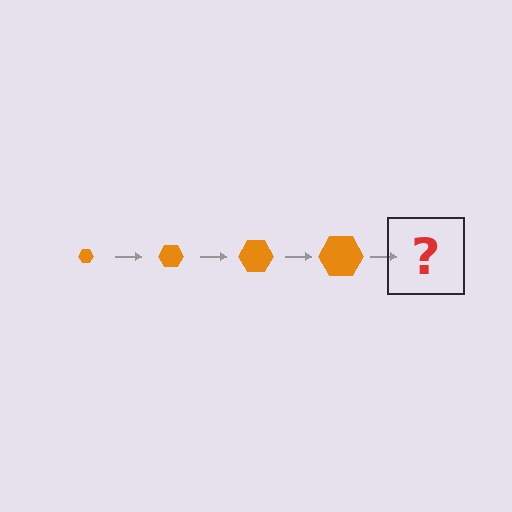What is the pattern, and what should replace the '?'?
The pattern is that the hexagon gets progressively larger each step. The '?' should be an orange hexagon, larger than the previous one.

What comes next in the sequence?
The next element should be an orange hexagon, larger than the previous one.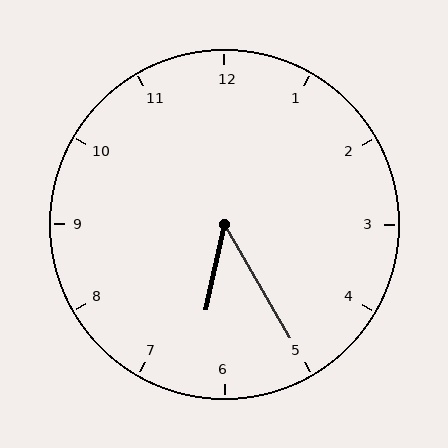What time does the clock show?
6:25.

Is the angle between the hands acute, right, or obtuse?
It is acute.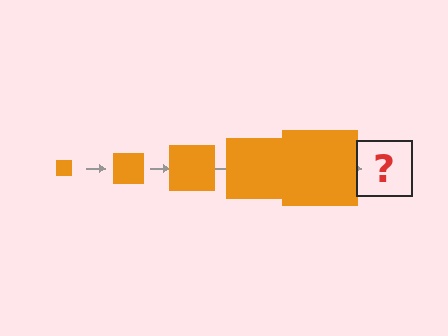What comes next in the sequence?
The next element should be an orange square, larger than the previous one.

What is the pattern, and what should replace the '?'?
The pattern is that the square gets progressively larger each step. The '?' should be an orange square, larger than the previous one.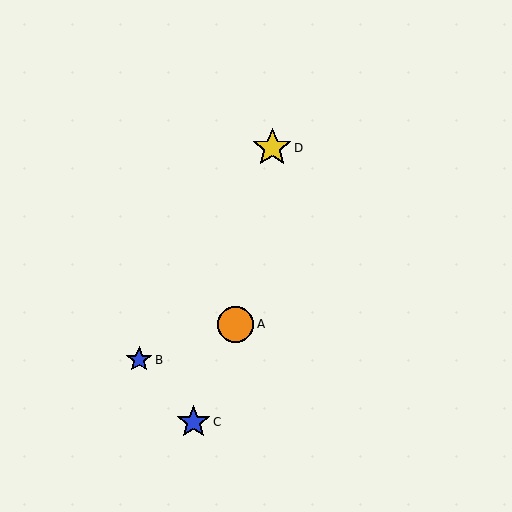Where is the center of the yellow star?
The center of the yellow star is at (272, 148).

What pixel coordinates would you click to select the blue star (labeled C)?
Click at (193, 422) to select the blue star C.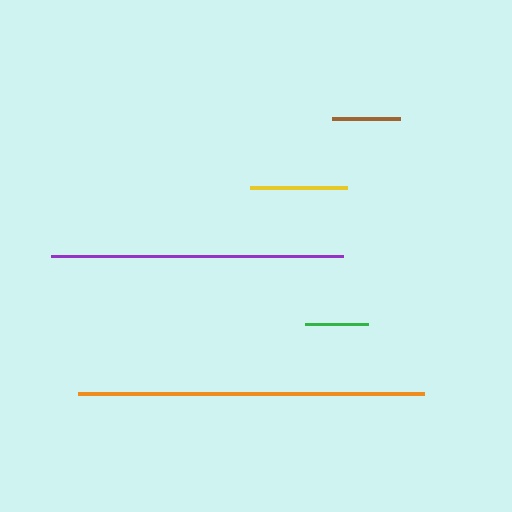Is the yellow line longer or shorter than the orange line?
The orange line is longer than the yellow line.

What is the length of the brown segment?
The brown segment is approximately 68 pixels long.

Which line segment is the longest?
The orange line is the longest at approximately 345 pixels.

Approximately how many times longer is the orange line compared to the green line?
The orange line is approximately 5.5 times the length of the green line.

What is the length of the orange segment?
The orange segment is approximately 345 pixels long.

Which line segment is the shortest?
The green line is the shortest at approximately 63 pixels.